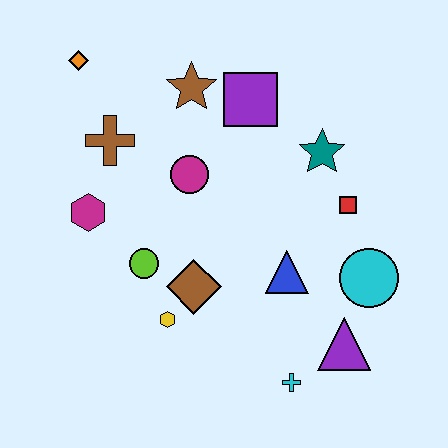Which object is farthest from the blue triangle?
The orange diamond is farthest from the blue triangle.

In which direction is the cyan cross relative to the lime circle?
The cyan cross is to the right of the lime circle.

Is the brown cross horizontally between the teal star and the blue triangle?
No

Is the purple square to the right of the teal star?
No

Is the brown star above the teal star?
Yes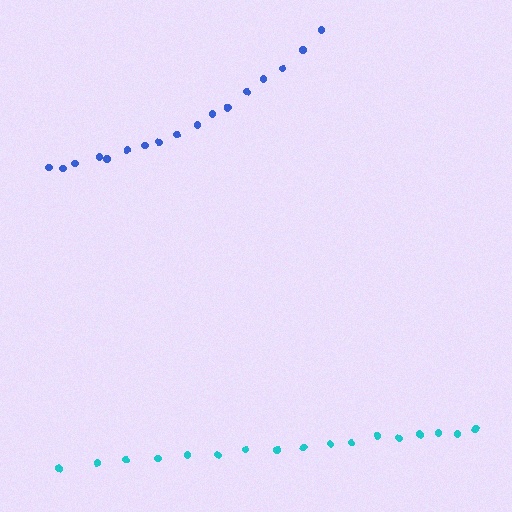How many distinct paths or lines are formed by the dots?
There are 2 distinct paths.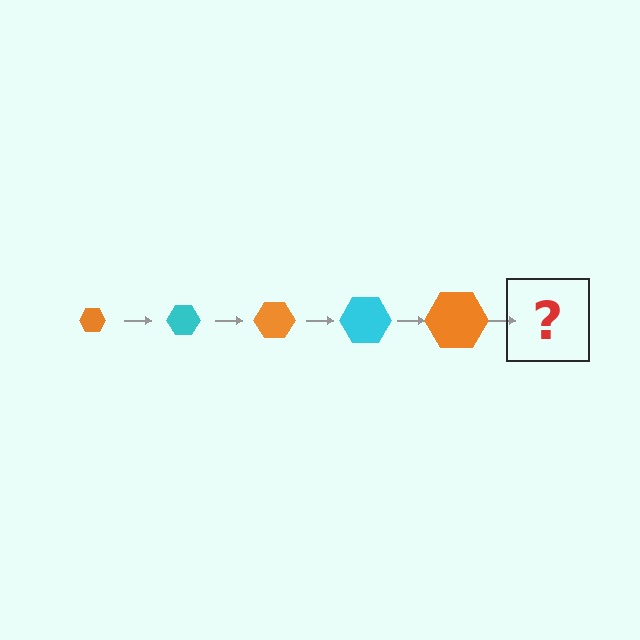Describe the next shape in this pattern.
It should be a cyan hexagon, larger than the previous one.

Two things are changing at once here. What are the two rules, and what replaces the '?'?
The two rules are that the hexagon grows larger each step and the color cycles through orange and cyan. The '?' should be a cyan hexagon, larger than the previous one.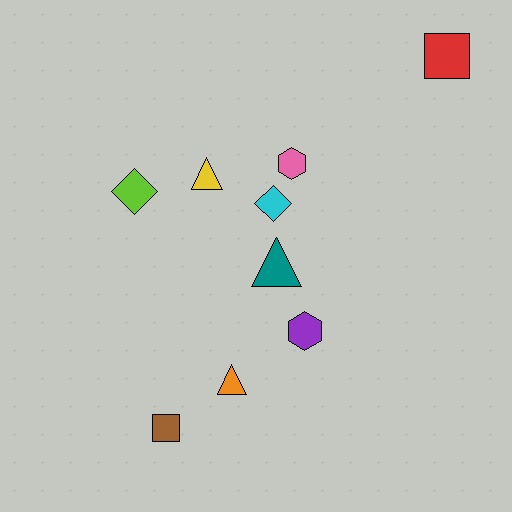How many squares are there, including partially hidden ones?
There are 2 squares.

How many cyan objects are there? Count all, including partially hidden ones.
There is 1 cyan object.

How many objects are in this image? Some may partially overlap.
There are 9 objects.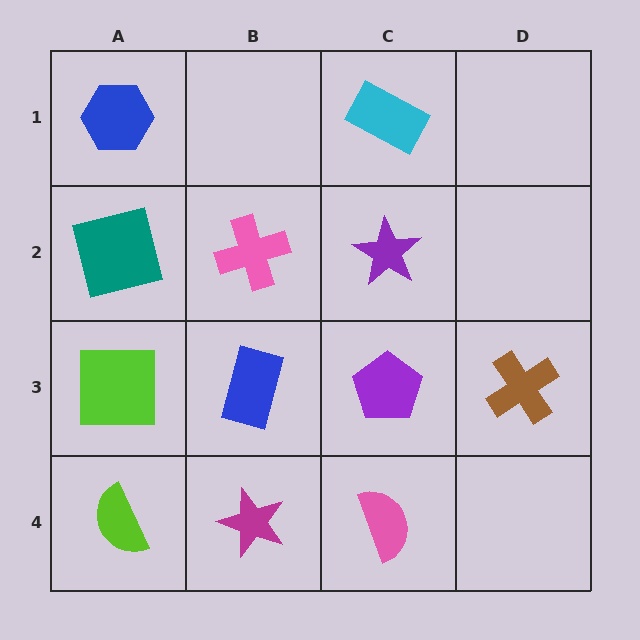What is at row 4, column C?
A pink semicircle.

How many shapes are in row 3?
4 shapes.